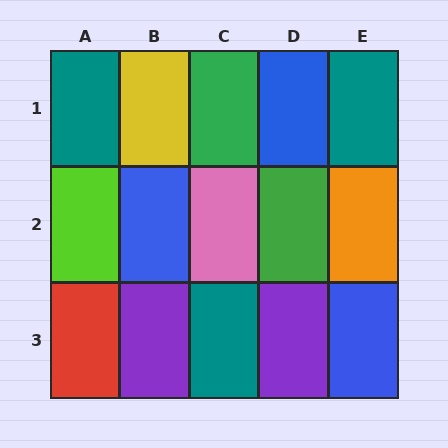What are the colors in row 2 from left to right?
Lime, blue, pink, green, orange.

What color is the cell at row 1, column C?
Green.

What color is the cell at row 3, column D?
Purple.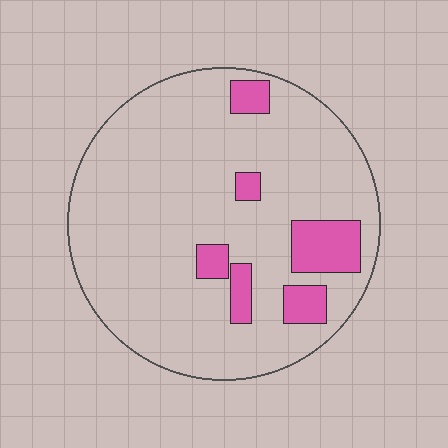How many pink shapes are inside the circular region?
6.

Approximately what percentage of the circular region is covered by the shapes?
Approximately 15%.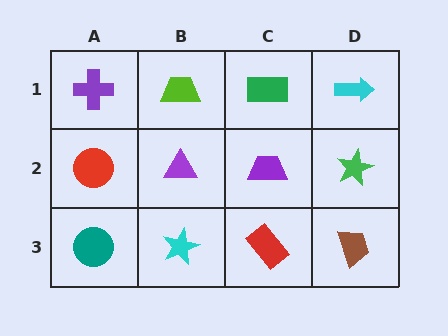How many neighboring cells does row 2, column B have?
4.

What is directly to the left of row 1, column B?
A purple cross.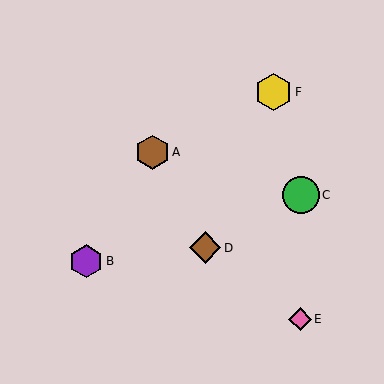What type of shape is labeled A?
Shape A is a brown hexagon.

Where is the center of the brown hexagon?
The center of the brown hexagon is at (152, 152).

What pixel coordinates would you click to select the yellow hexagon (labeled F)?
Click at (274, 92) to select the yellow hexagon F.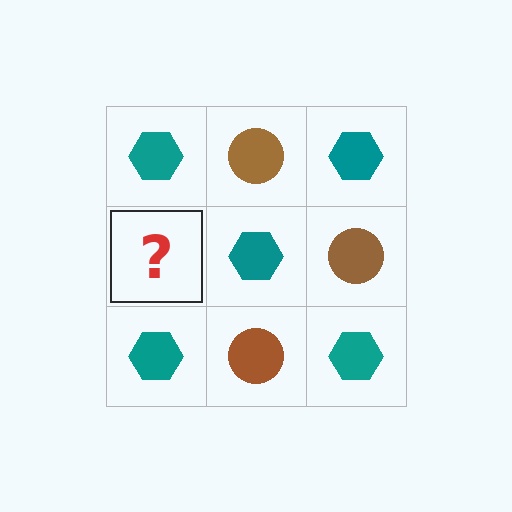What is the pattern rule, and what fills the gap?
The rule is that it alternates teal hexagon and brown circle in a checkerboard pattern. The gap should be filled with a brown circle.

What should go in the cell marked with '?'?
The missing cell should contain a brown circle.